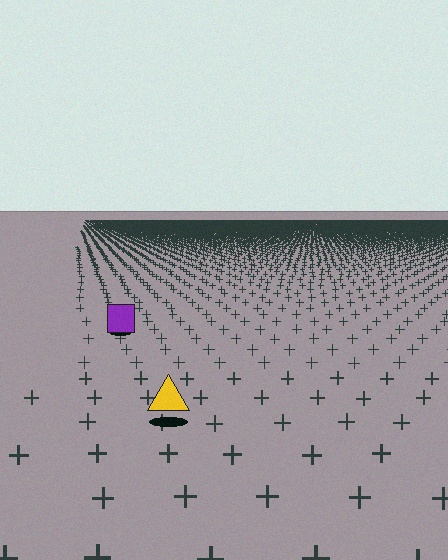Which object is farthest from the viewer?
The purple square is farthest from the viewer. It appears smaller and the ground texture around it is denser.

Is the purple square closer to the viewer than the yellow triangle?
No. The yellow triangle is closer — you can tell from the texture gradient: the ground texture is coarser near it.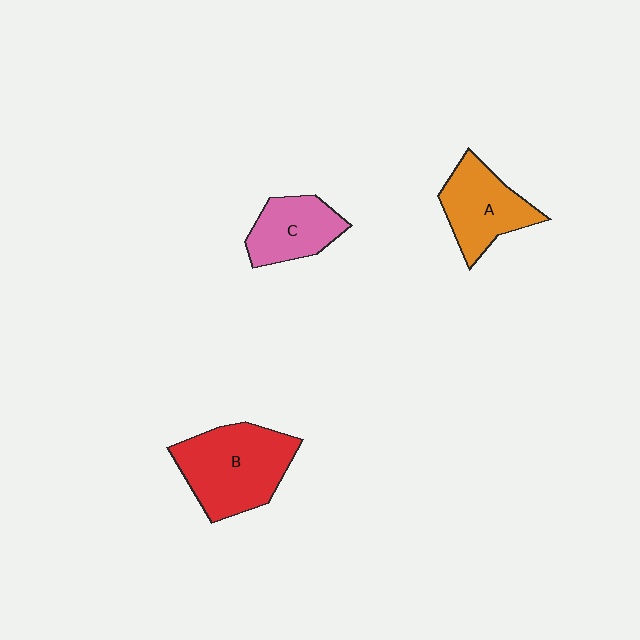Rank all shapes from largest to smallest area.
From largest to smallest: B (red), A (orange), C (pink).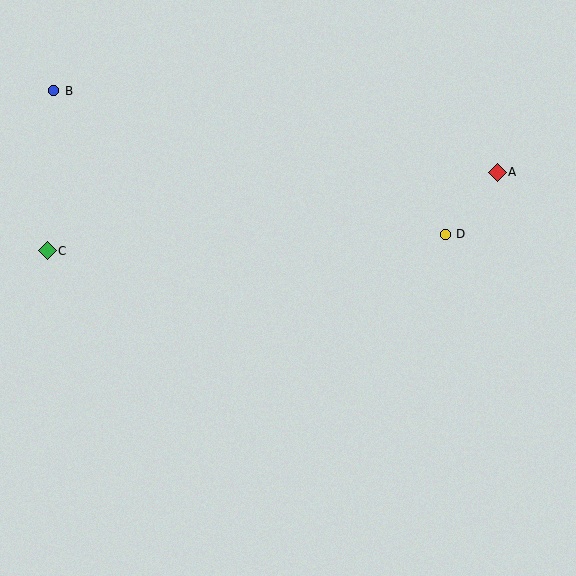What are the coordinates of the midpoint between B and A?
The midpoint between B and A is at (276, 131).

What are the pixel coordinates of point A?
Point A is at (497, 172).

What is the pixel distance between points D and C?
The distance between D and C is 398 pixels.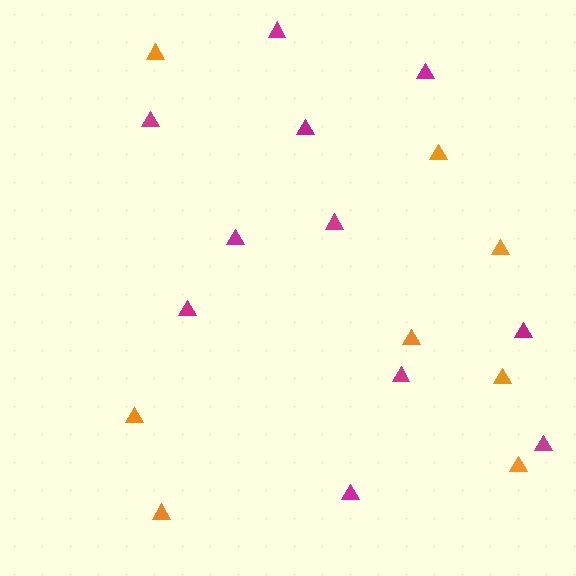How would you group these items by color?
There are 2 groups: one group of orange triangles (8) and one group of magenta triangles (11).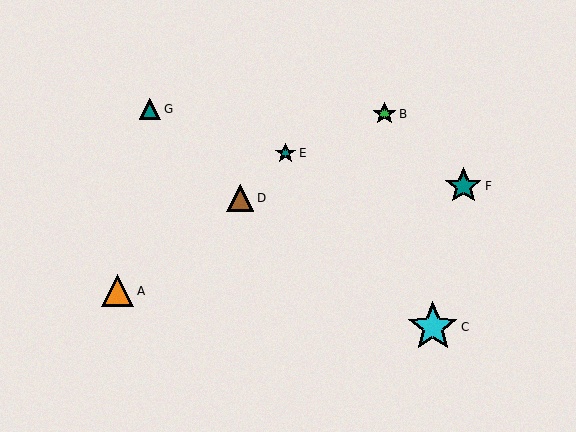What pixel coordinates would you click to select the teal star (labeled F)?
Click at (463, 186) to select the teal star F.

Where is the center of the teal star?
The center of the teal star is at (463, 186).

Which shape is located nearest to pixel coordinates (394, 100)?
The green star (labeled B) at (385, 114) is nearest to that location.